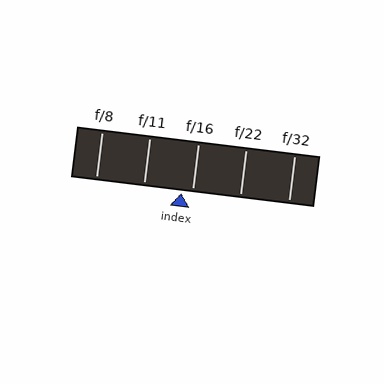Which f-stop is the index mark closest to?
The index mark is closest to f/16.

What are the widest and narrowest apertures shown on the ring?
The widest aperture shown is f/8 and the narrowest is f/32.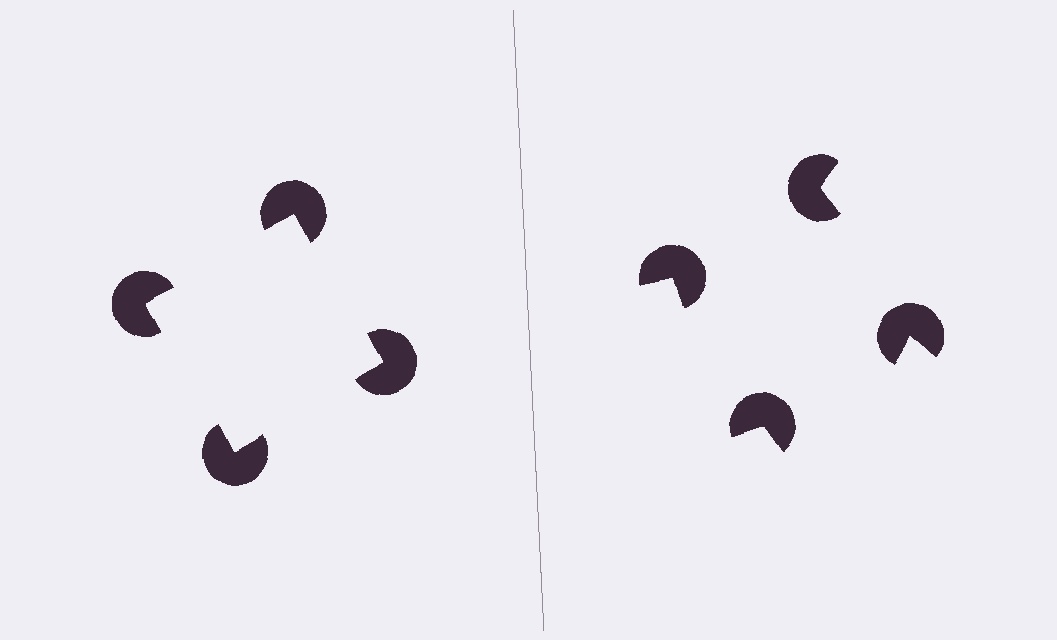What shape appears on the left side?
An illusory square.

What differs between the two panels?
The pac-man discs are positioned identically on both sides; only the wedge orientations differ. On the left they align to a square; on the right they are misaligned.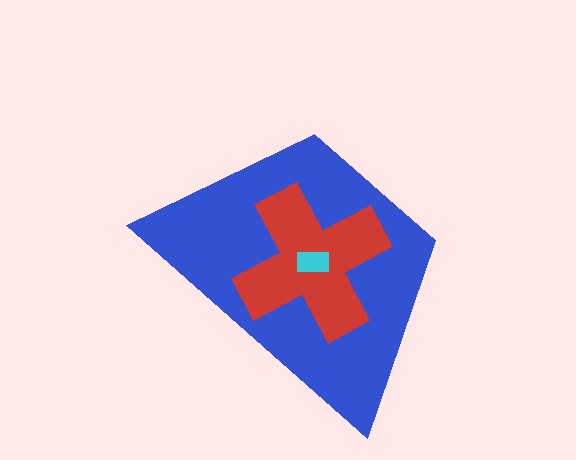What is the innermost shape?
The cyan rectangle.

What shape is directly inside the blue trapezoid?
The red cross.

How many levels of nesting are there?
3.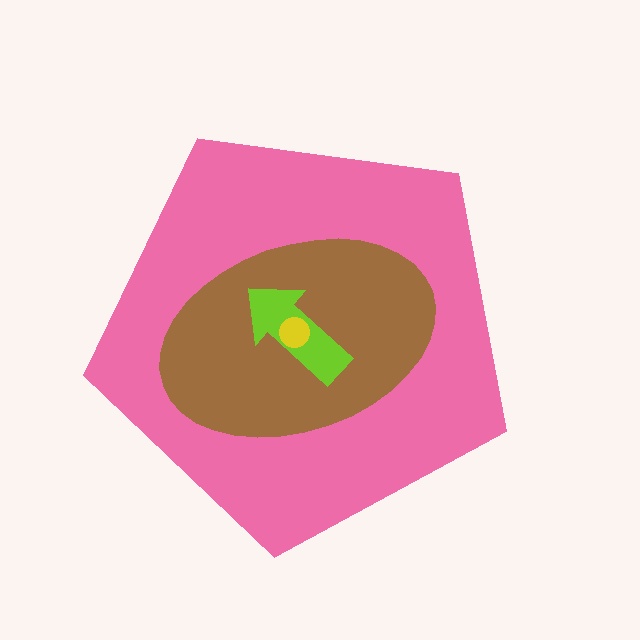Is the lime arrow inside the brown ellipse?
Yes.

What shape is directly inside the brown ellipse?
The lime arrow.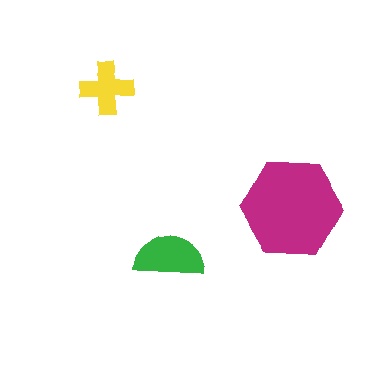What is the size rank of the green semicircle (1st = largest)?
2nd.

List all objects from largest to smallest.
The magenta hexagon, the green semicircle, the yellow cross.